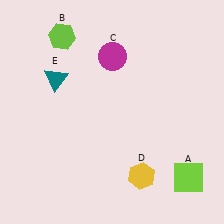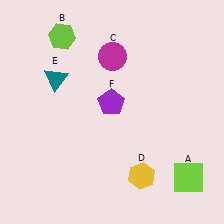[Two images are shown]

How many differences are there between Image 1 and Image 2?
There is 1 difference between the two images.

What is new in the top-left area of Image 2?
A purple pentagon (F) was added in the top-left area of Image 2.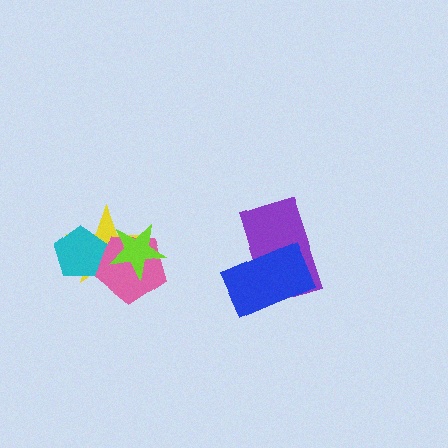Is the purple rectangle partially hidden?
Yes, it is partially covered by another shape.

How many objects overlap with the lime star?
2 objects overlap with the lime star.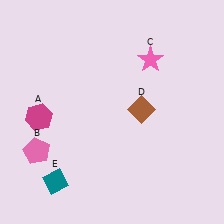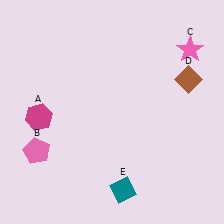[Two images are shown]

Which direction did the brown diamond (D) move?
The brown diamond (D) moved right.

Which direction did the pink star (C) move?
The pink star (C) moved right.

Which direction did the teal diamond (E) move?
The teal diamond (E) moved right.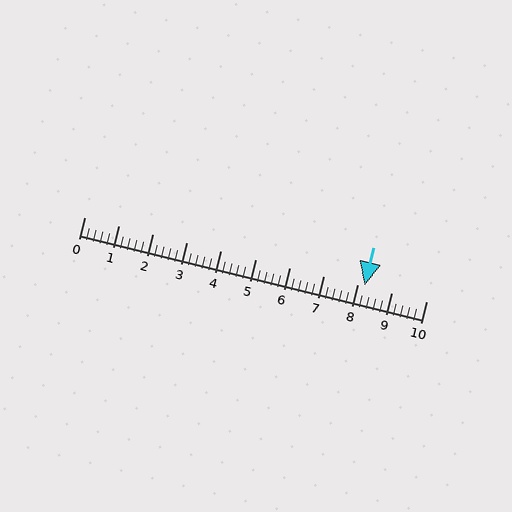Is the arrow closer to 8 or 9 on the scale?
The arrow is closer to 8.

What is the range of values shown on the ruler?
The ruler shows values from 0 to 10.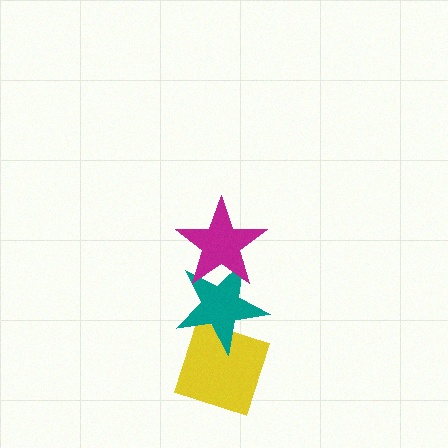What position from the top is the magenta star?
The magenta star is 1st from the top.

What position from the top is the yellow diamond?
The yellow diamond is 3rd from the top.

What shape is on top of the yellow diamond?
The teal star is on top of the yellow diamond.